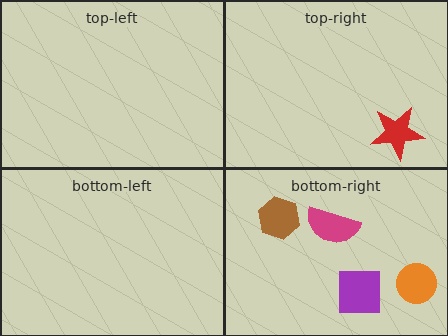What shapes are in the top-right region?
The red star.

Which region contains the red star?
The top-right region.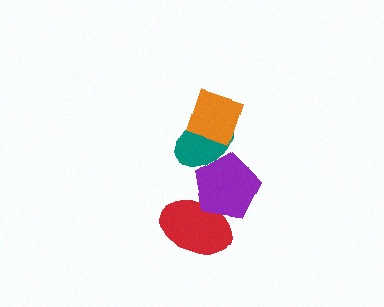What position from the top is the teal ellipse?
The teal ellipse is 2nd from the top.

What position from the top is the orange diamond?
The orange diamond is 1st from the top.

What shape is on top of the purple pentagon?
The teal ellipse is on top of the purple pentagon.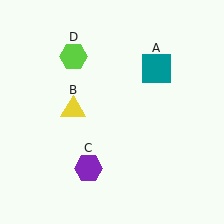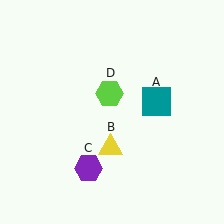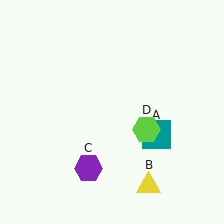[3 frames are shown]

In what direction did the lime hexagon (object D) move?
The lime hexagon (object D) moved down and to the right.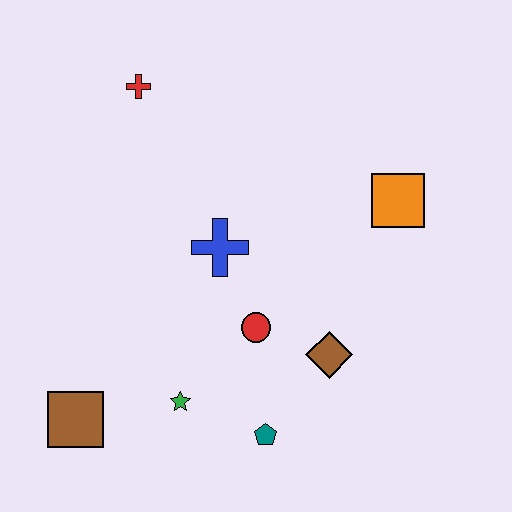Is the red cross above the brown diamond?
Yes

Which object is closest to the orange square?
The brown diamond is closest to the orange square.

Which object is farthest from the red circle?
The red cross is farthest from the red circle.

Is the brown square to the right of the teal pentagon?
No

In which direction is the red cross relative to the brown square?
The red cross is above the brown square.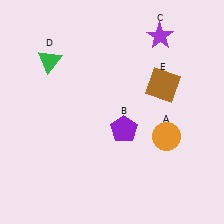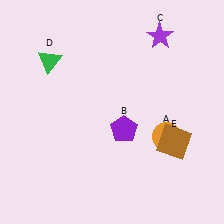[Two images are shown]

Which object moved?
The brown square (E) moved down.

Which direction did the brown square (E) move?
The brown square (E) moved down.